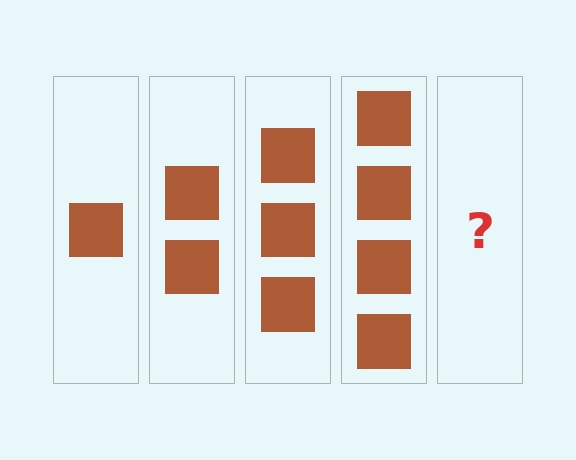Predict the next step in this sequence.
The next step is 5 squares.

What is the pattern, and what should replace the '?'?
The pattern is that each step adds one more square. The '?' should be 5 squares.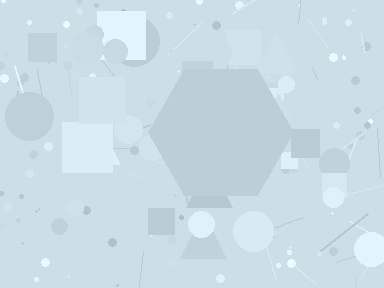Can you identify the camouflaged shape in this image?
The camouflaged shape is a hexagon.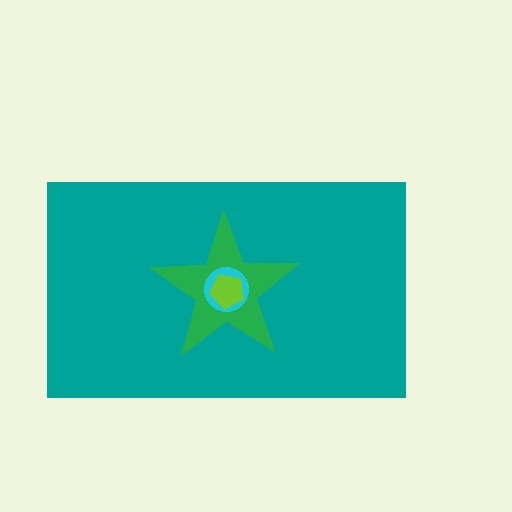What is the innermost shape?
The lime pentagon.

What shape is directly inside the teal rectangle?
The green star.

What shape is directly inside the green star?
The cyan circle.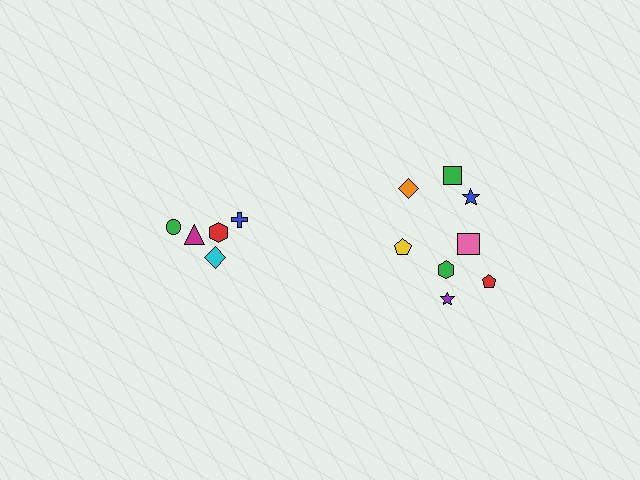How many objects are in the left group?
There are 5 objects.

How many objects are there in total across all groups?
There are 13 objects.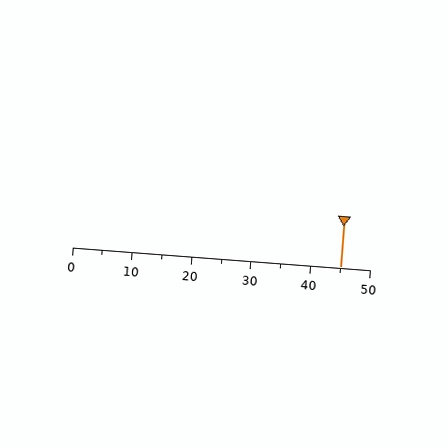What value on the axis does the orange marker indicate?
The marker indicates approximately 45.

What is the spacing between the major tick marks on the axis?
The major ticks are spaced 10 apart.